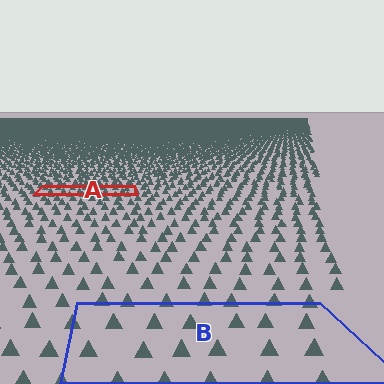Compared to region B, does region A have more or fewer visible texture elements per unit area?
Region A has more texture elements per unit area — they are packed more densely because it is farther away.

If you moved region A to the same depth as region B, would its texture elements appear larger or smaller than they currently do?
They would appear larger. At a closer depth, the same texture elements are projected at a bigger on-screen size.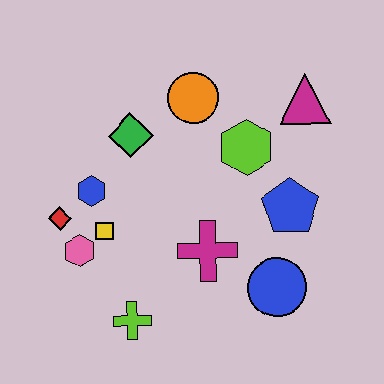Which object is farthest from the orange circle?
The lime cross is farthest from the orange circle.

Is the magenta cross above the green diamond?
No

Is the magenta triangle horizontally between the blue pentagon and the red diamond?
No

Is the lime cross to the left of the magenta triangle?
Yes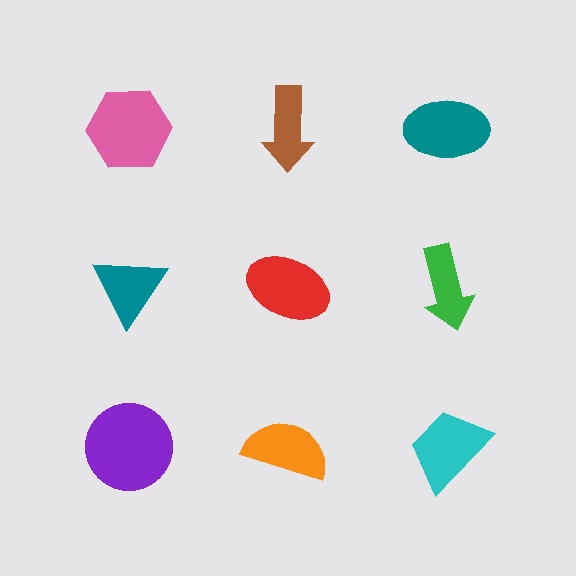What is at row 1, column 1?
A pink hexagon.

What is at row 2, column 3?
A green arrow.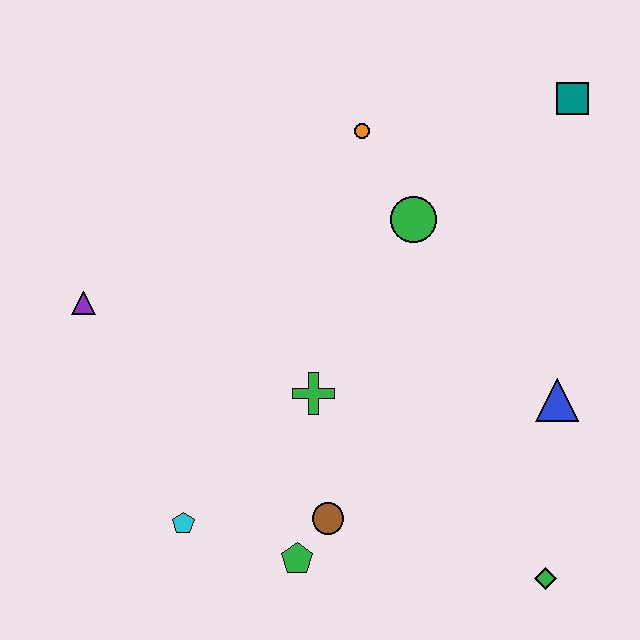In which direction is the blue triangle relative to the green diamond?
The blue triangle is above the green diamond.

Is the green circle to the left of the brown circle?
No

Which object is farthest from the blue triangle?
The purple triangle is farthest from the blue triangle.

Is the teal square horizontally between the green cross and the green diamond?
No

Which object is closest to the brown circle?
The green pentagon is closest to the brown circle.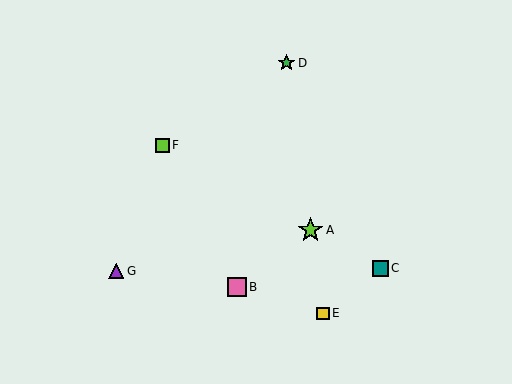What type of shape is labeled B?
Shape B is a pink square.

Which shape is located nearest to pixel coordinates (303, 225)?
The lime star (labeled A) at (311, 230) is nearest to that location.